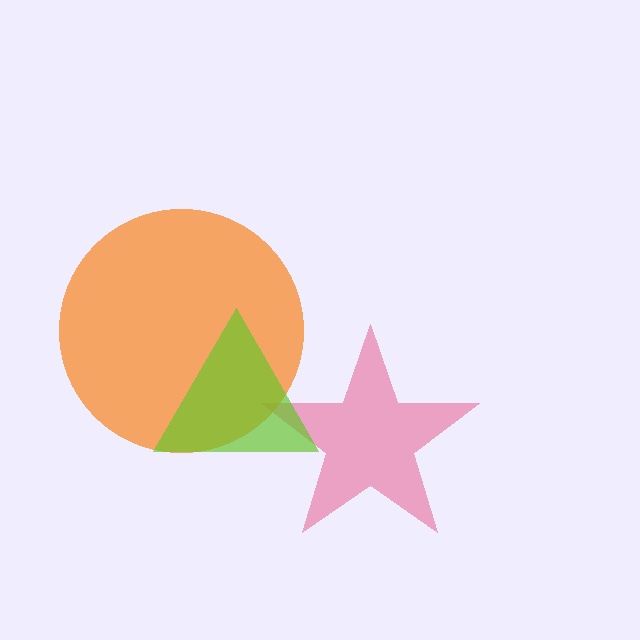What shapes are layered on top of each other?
The layered shapes are: a pink star, an orange circle, a lime triangle.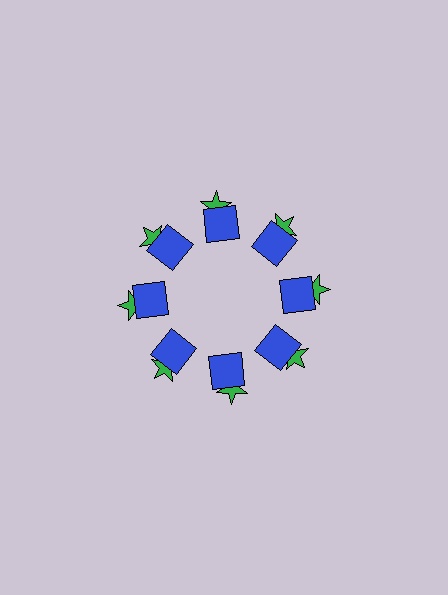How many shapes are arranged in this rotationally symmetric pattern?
There are 16 shapes, arranged in 8 groups of 2.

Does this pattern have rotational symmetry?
Yes, this pattern has 8-fold rotational symmetry. It looks the same after rotating 45 degrees around the center.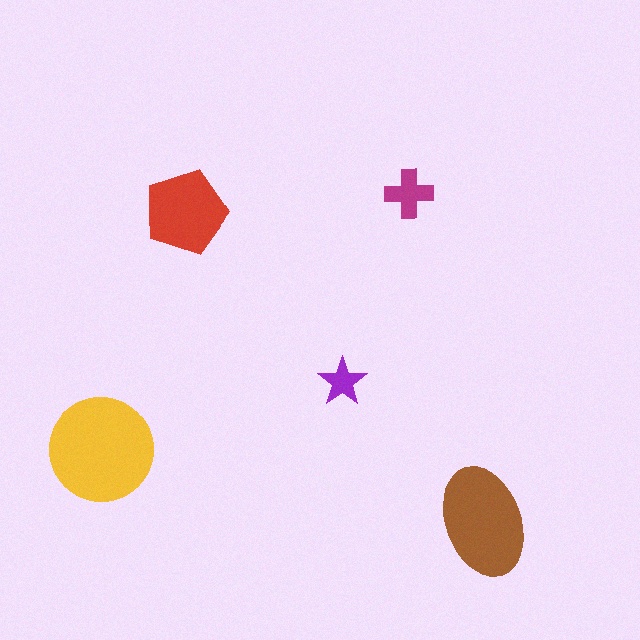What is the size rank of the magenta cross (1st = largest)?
4th.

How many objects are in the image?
There are 5 objects in the image.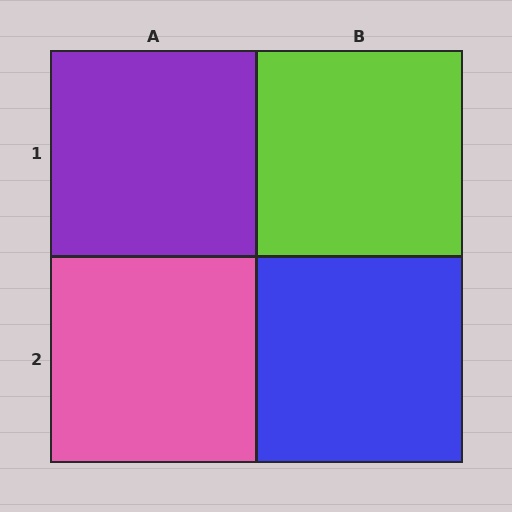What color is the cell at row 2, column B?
Blue.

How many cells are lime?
1 cell is lime.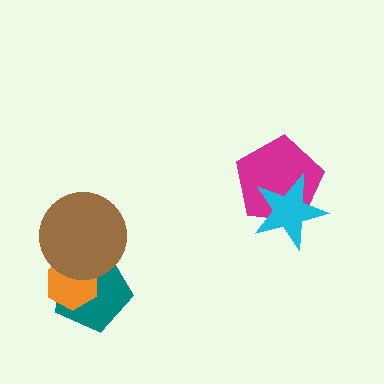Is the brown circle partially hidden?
No, no other shape covers it.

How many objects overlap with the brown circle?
2 objects overlap with the brown circle.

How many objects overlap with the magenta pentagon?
1 object overlaps with the magenta pentagon.